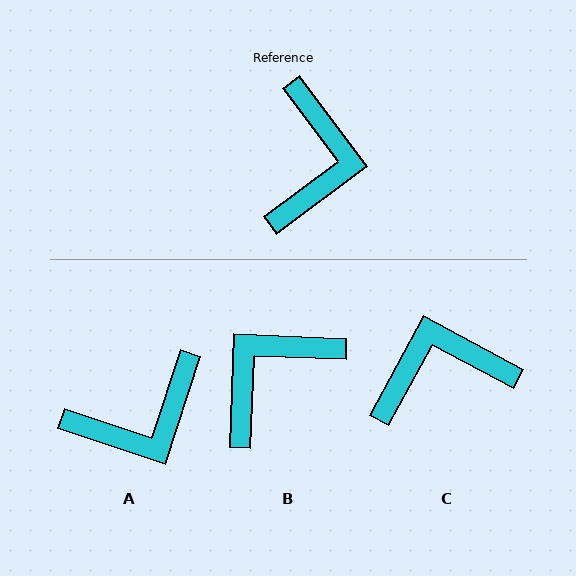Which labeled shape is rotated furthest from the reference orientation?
B, about 141 degrees away.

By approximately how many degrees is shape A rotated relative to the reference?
Approximately 55 degrees clockwise.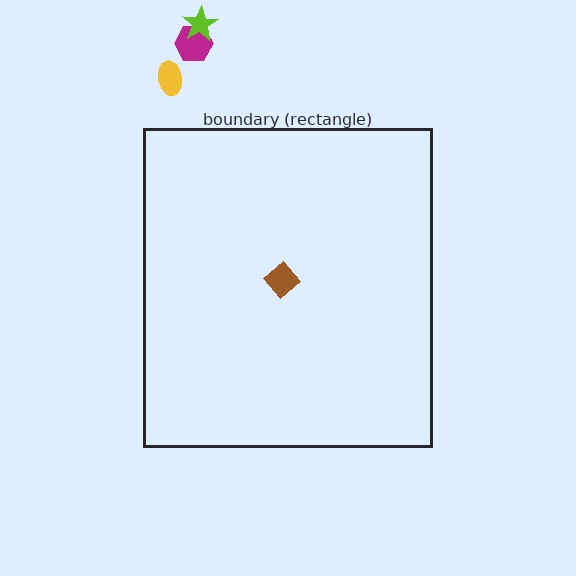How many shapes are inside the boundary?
1 inside, 3 outside.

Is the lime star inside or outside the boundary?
Outside.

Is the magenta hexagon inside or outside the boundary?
Outside.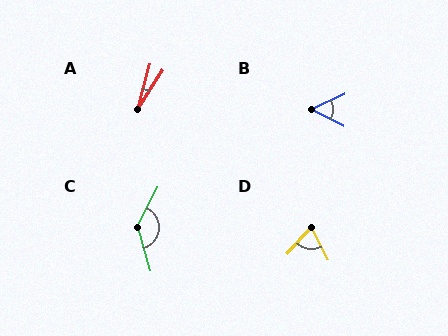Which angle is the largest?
C, at approximately 138 degrees.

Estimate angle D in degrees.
Approximately 70 degrees.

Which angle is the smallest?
A, at approximately 18 degrees.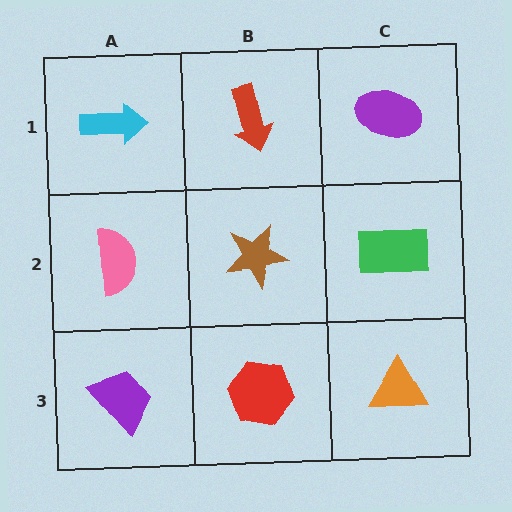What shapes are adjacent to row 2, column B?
A red arrow (row 1, column B), a red hexagon (row 3, column B), a pink semicircle (row 2, column A), a green rectangle (row 2, column C).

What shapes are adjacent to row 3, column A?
A pink semicircle (row 2, column A), a red hexagon (row 3, column B).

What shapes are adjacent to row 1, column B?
A brown star (row 2, column B), a cyan arrow (row 1, column A), a purple ellipse (row 1, column C).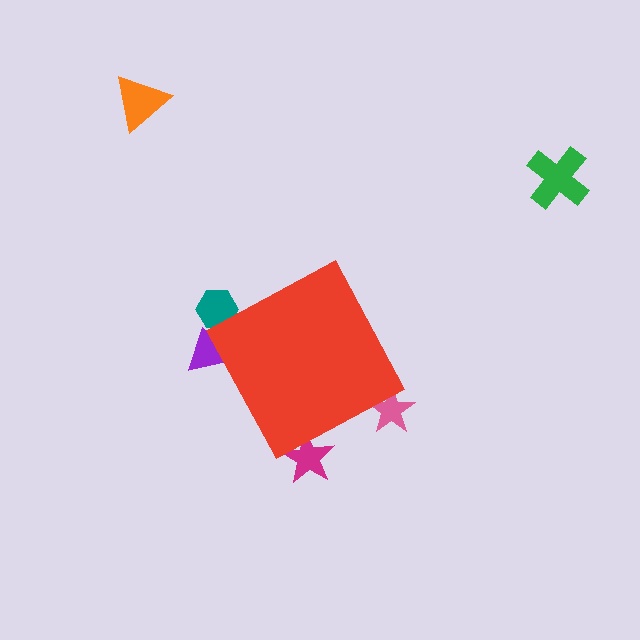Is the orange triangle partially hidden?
No, the orange triangle is fully visible.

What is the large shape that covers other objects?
A red diamond.